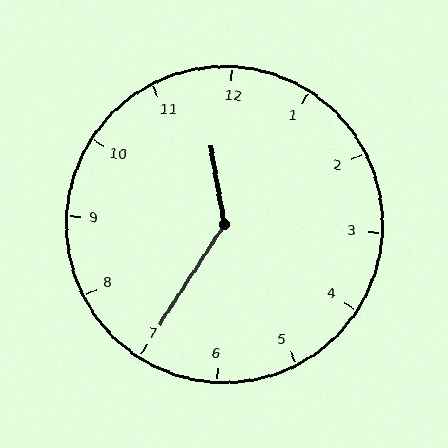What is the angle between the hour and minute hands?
Approximately 138 degrees.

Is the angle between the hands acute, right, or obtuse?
It is obtuse.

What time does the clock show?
11:35.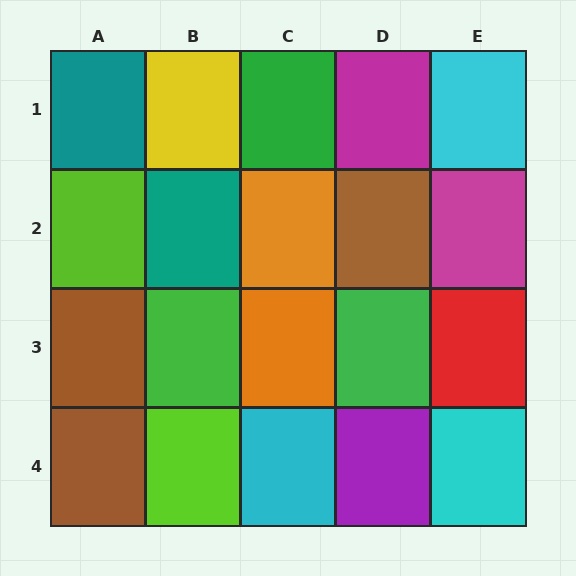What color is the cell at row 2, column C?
Orange.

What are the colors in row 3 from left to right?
Brown, green, orange, green, red.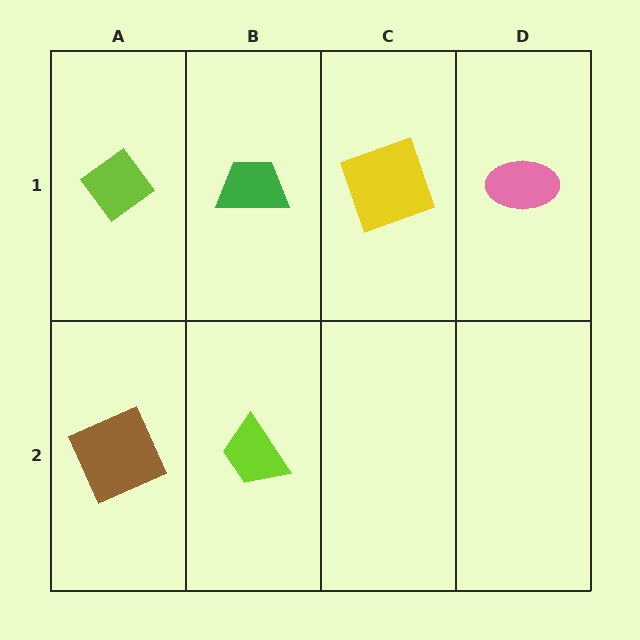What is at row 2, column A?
A brown square.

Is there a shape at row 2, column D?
No, that cell is empty.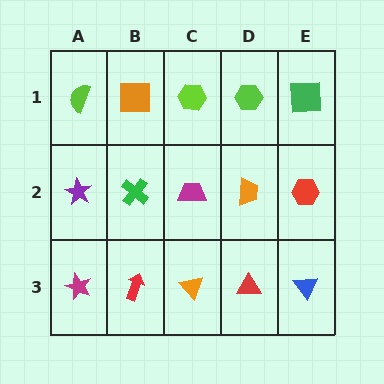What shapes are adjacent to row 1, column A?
A purple star (row 2, column A), an orange square (row 1, column B).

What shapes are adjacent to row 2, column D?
A lime hexagon (row 1, column D), a red triangle (row 3, column D), a magenta trapezoid (row 2, column C), a red hexagon (row 2, column E).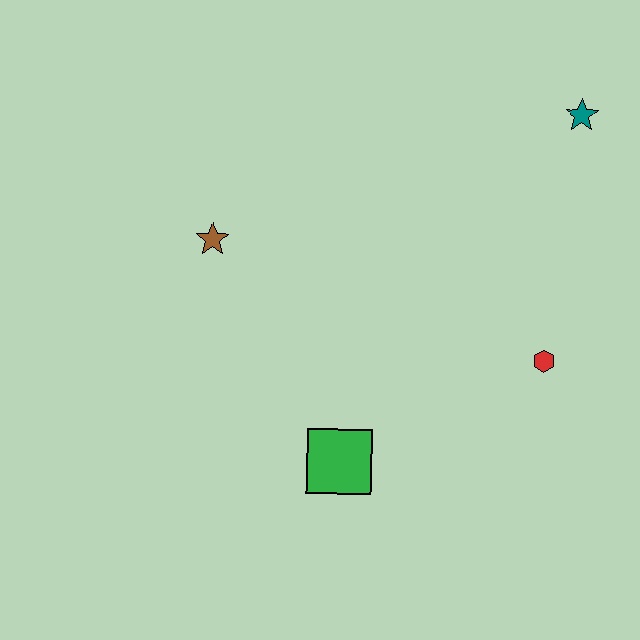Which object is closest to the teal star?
The red hexagon is closest to the teal star.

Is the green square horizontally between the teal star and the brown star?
Yes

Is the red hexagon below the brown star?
Yes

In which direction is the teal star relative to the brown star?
The teal star is to the right of the brown star.